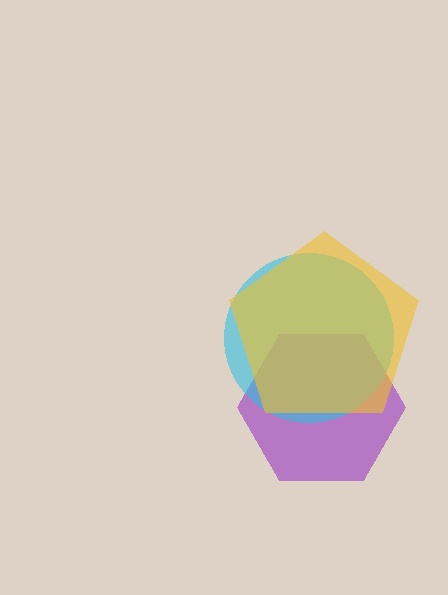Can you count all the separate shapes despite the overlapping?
Yes, there are 3 separate shapes.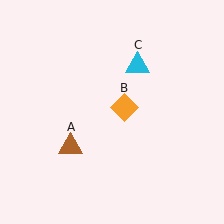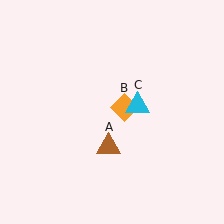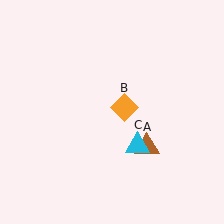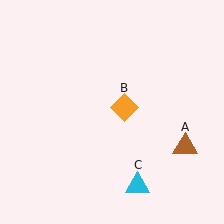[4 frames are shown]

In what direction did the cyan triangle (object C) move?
The cyan triangle (object C) moved down.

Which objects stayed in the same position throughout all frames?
Orange diamond (object B) remained stationary.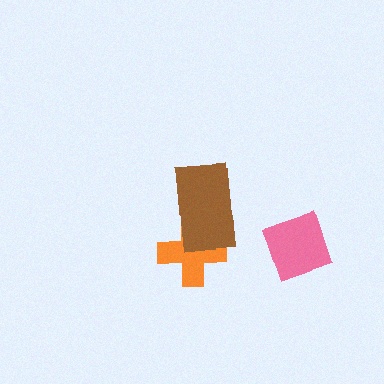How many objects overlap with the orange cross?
1 object overlaps with the orange cross.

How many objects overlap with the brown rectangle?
1 object overlaps with the brown rectangle.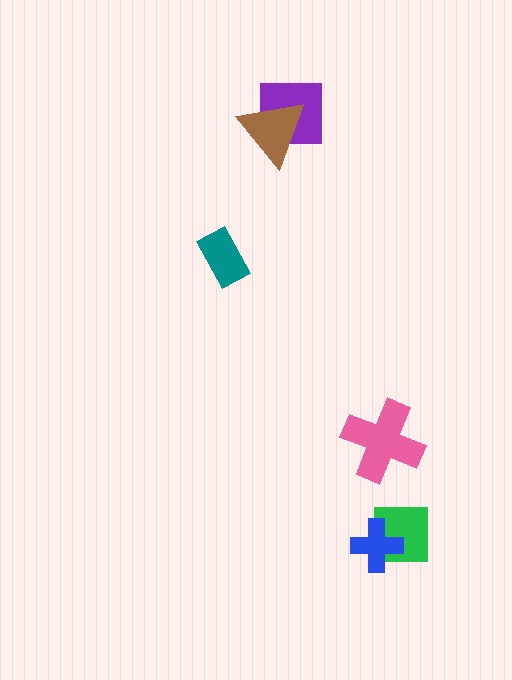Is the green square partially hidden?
Yes, it is partially covered by another shape.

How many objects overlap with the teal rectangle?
0 objects overlap with the teal rectangle.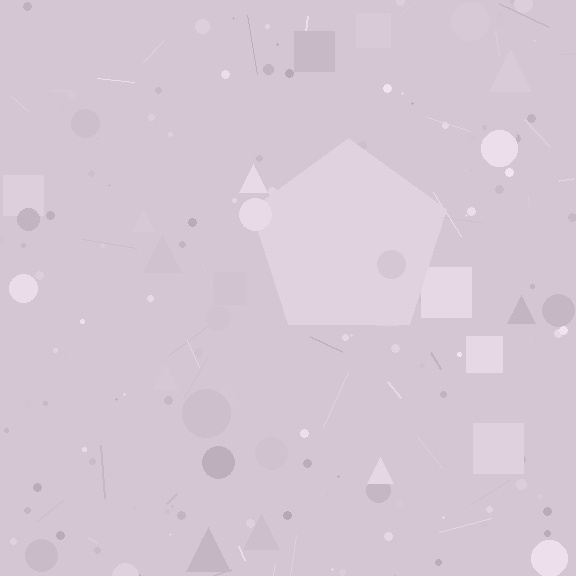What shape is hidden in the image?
A pentagon is hidden in the image.